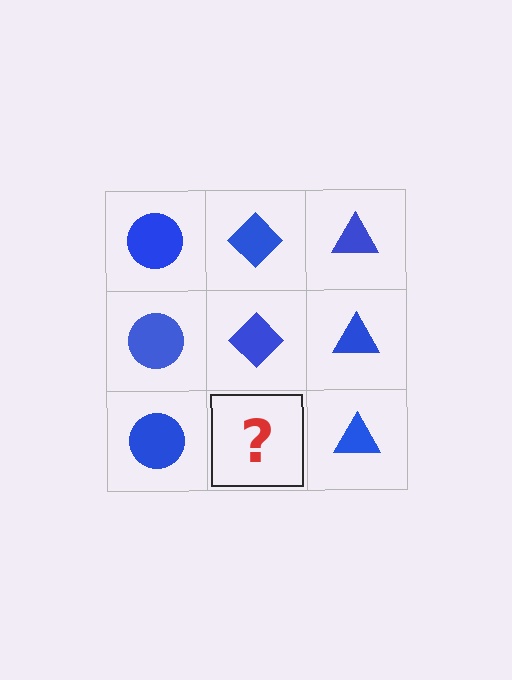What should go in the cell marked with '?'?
The missing cell should contain a blue diamond.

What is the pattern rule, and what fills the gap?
The rule is that each column has a consistent shape. The gap should be filled with a blue diamond.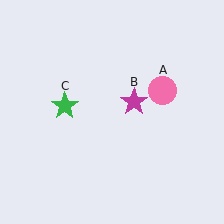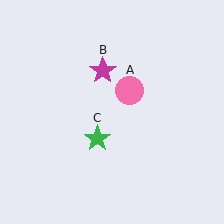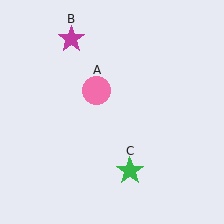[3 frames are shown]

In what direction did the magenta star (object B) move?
The magenta star (object B) moved up and to the left.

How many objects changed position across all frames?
3 objects changed position: pink circle (object A), magenta star (object B), green star (object C).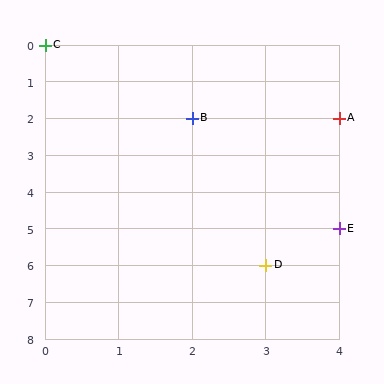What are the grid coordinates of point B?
Point B is at grid coordinates (2, 2).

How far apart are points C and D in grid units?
Points C and D are 3 columns and 6 rows apart (about 6.7 grid units diagonally).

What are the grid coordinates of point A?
Point A is at grid coordinates (4, 2).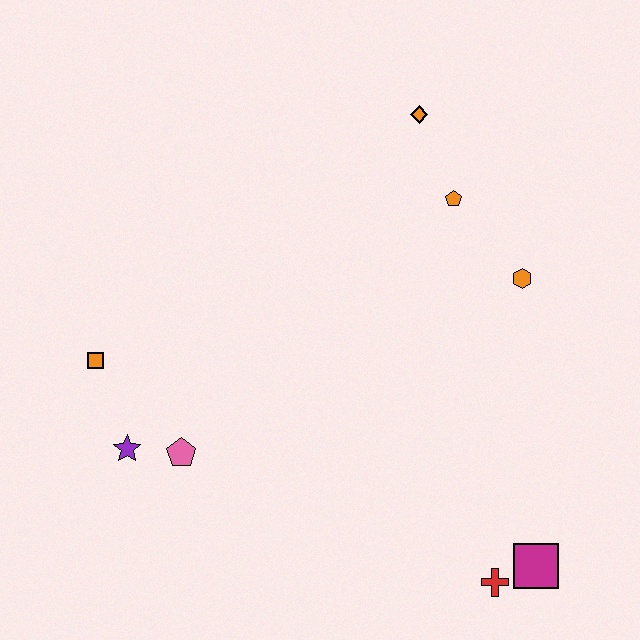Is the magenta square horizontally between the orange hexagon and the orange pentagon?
No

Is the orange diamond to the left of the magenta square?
Yes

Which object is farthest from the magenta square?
The orange square is farthest from the magenta square.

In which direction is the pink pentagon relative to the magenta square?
The pink pentagon is to the left of the magenta square.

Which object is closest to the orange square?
The purple star is closest to the orange square.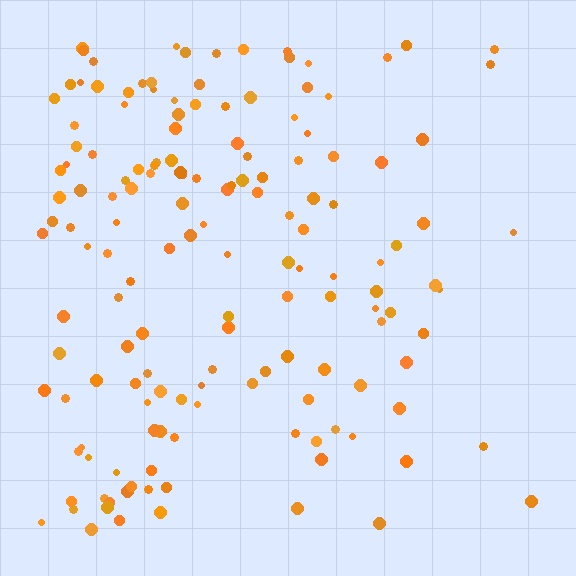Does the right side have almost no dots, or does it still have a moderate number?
Still a moderate number, just noticeably fewer than the left.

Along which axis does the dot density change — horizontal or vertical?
Horizontal.